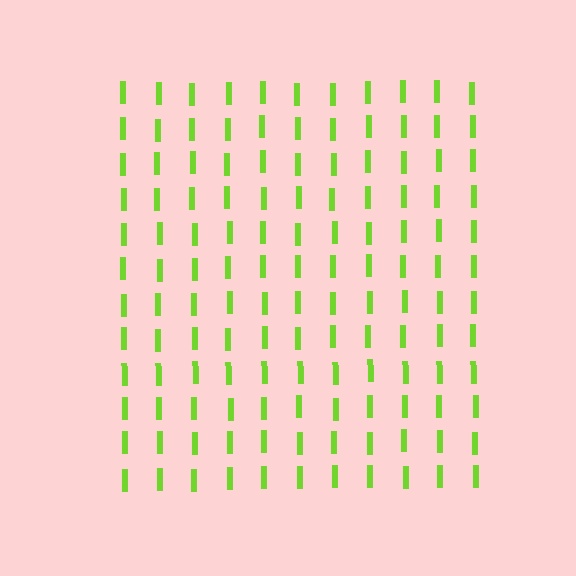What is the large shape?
The large shape is a square.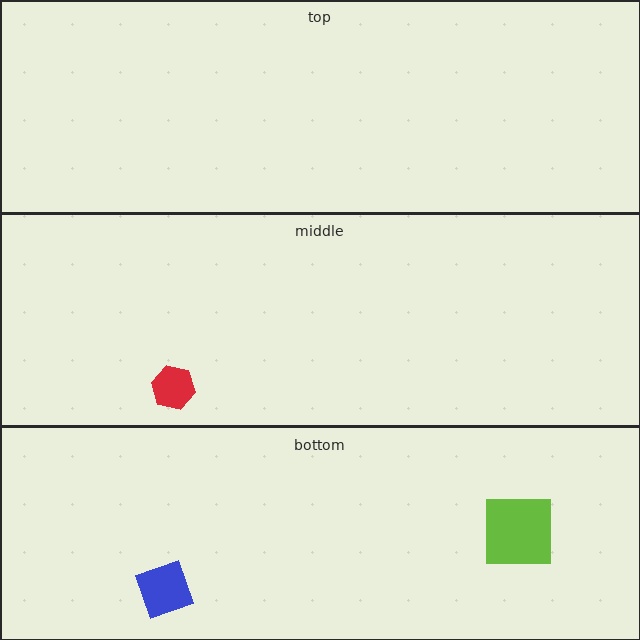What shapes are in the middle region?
The red hexagon.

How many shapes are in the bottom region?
2.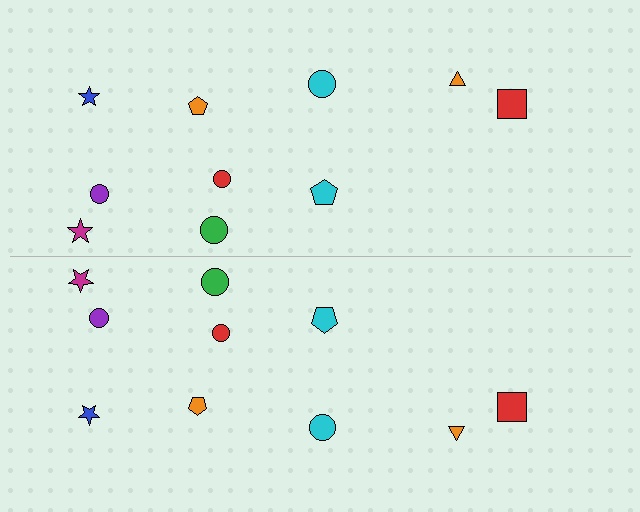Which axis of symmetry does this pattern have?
The pattern has a horizontal axis of symmetry running through the center of the image.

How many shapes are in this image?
There are 20 shapes in this image.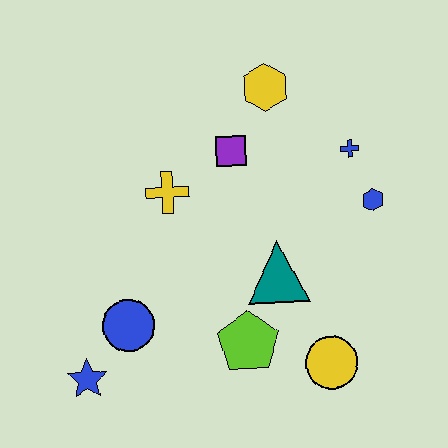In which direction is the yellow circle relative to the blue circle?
The yellow circle is to the right of the blue circle.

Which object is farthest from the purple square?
The blue star is farthest from the purple square.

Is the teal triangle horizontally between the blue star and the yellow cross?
No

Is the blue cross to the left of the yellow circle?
No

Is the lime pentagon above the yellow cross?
No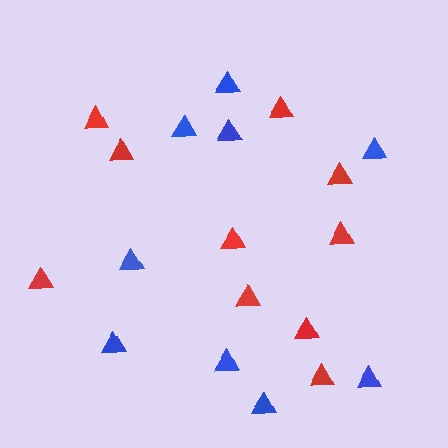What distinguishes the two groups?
There are 2 groups: one group of blue triangles (9) and one group of red triangles (10).